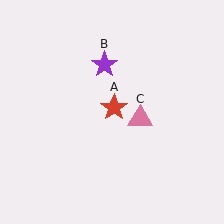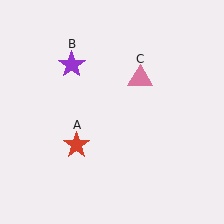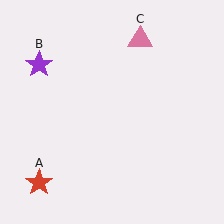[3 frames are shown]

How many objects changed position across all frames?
3 objects changed position: red star (object A), purple star (object B), pink triangle (object C).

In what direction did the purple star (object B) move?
The purple star (object B) moved left.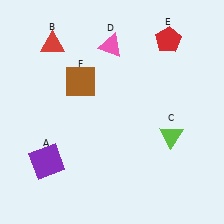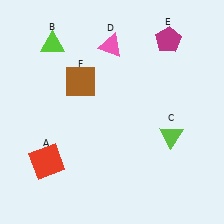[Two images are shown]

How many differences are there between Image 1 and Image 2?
There are 3 differences between the two images.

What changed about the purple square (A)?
In Image 1, A is purple. In Image 2, it changed to red.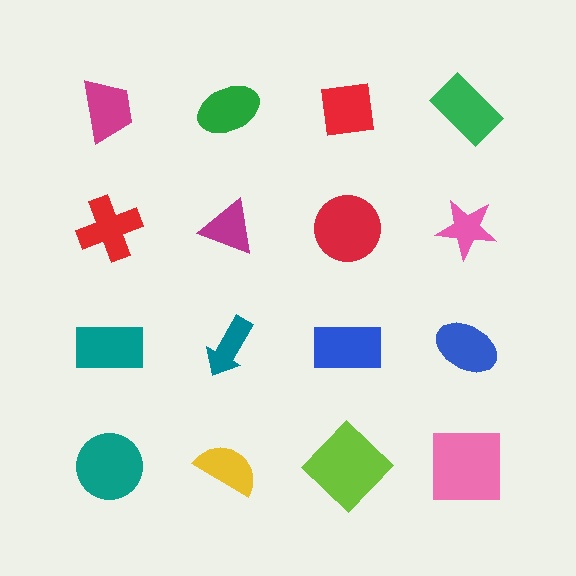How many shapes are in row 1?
4 shapes.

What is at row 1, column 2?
A green ellipse.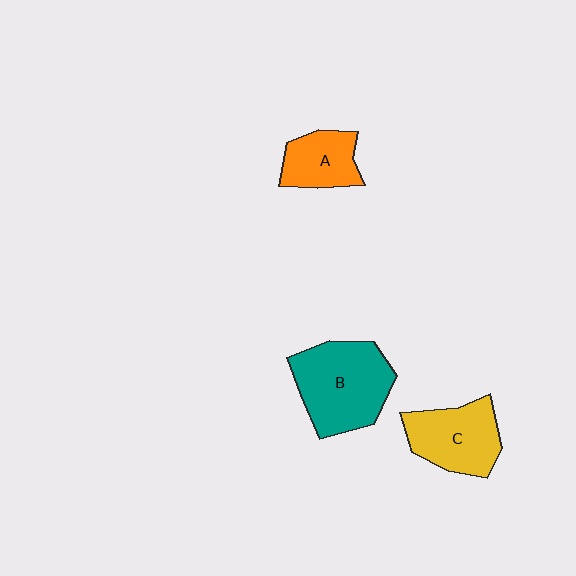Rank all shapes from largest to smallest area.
From largest to smallest: B (teal), C (yellow), A (orange).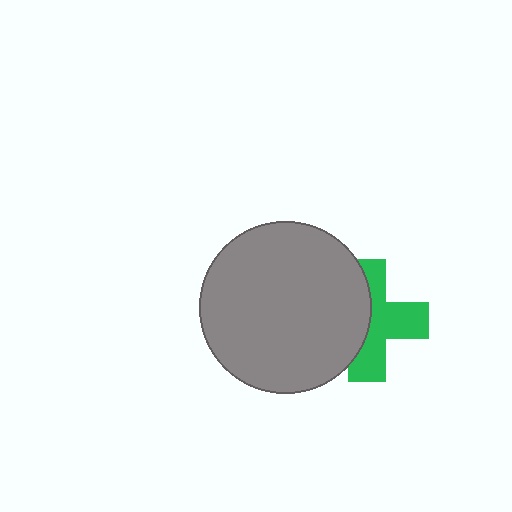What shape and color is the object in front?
The object in front is a gray circle.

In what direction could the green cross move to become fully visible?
The green cross could move right. That would shift it out from behind the gray circle entirely.